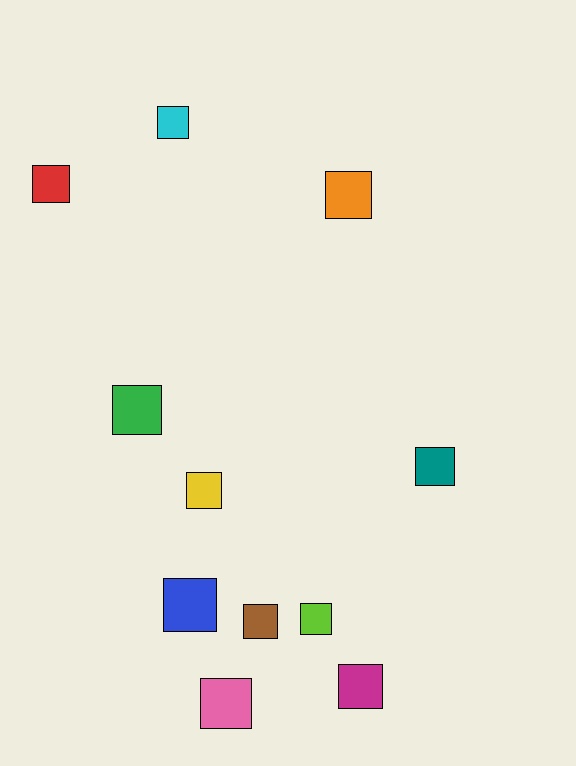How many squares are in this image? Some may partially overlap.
There are 11 squares.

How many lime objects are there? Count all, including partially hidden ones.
There is 1 lime object.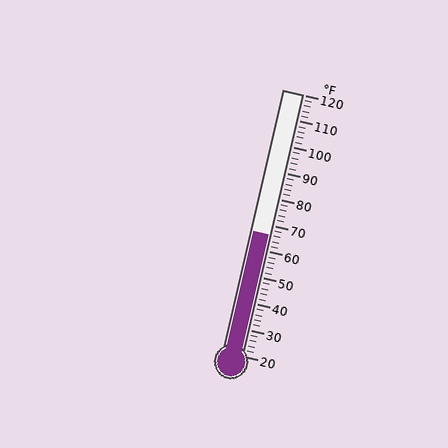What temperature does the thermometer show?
The thermometer shows approximately 66°F.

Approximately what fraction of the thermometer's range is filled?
The thermometer is filled to approximately 45% of its range.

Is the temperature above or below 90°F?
The temperature is below 90°F.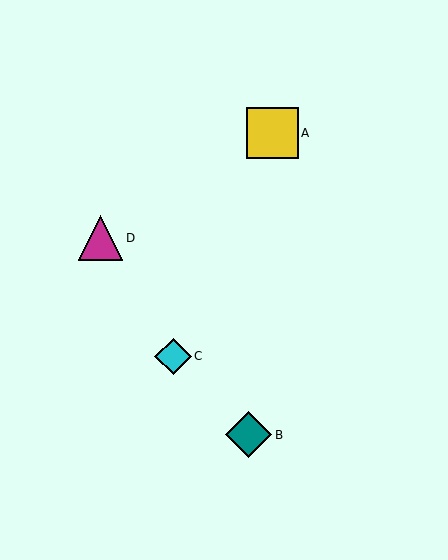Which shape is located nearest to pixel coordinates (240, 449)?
The teal diamond (labeled B) at (248, 435) is nearest to that location.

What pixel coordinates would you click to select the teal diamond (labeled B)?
Click at (248, 435) to select the teal diamond B.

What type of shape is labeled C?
Shape C is a cyan diamond.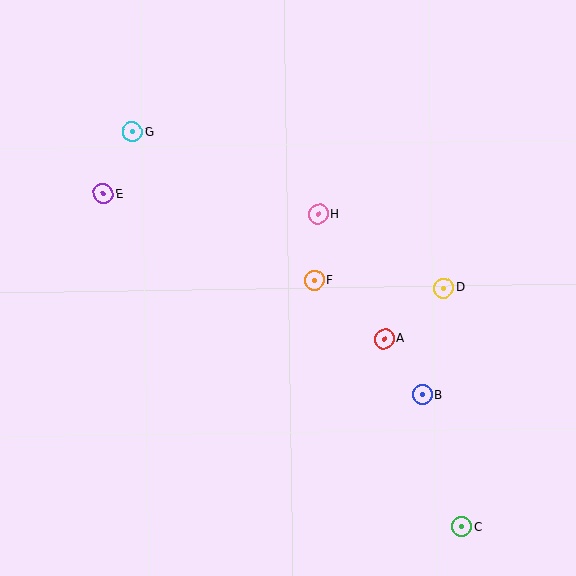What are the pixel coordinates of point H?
Point H is at (318, 214).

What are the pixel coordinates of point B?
Point B is at (422, 395).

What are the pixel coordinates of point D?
Point D is at (444, 288).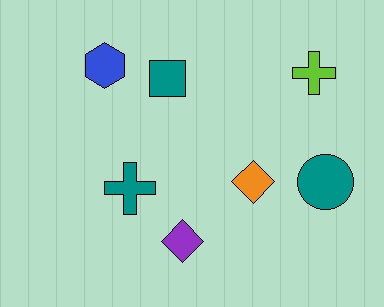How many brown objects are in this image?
There are no brown objects.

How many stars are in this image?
There are no stars.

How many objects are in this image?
There are 7 objects.